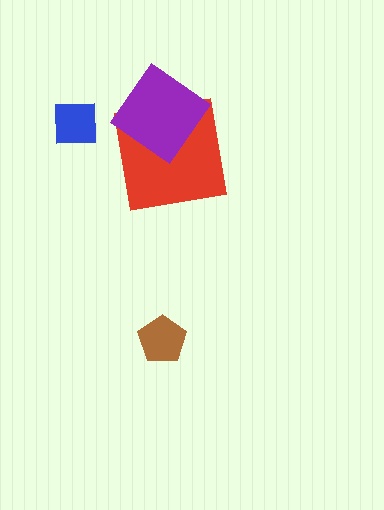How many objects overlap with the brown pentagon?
0 objects overlap with the brown pentagon.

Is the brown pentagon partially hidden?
No, no other shape covers it.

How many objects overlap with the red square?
1 object overlaps with the red square.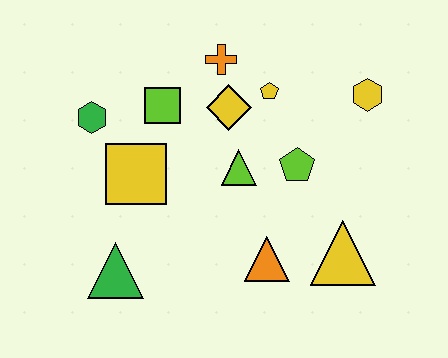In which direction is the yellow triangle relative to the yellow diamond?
The yellow triangle is below the yellow diamond.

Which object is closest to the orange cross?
The yellow diamond is closest to the orange cross.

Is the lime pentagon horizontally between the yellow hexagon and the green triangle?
Yes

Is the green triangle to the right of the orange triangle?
No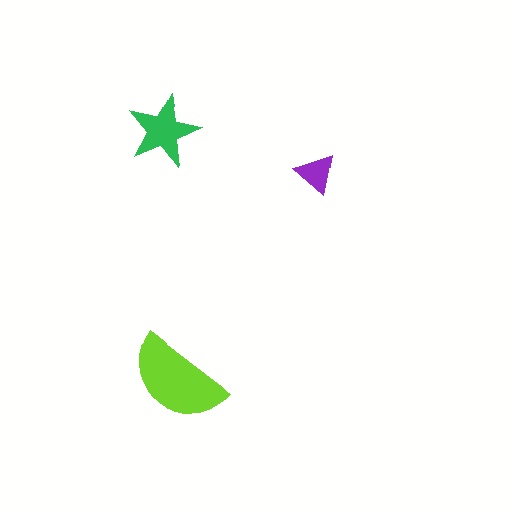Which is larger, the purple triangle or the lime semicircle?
The lime semicircle.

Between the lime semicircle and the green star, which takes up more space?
The lime semicircle.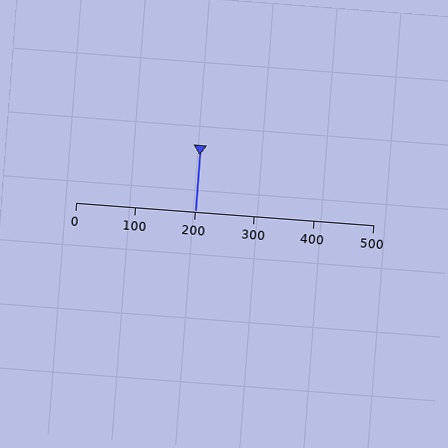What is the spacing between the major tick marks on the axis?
The major ticks are spaced 100 apart.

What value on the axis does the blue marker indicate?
The marker indicates approximately 200.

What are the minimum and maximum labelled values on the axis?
The axis runs from 0 to 500.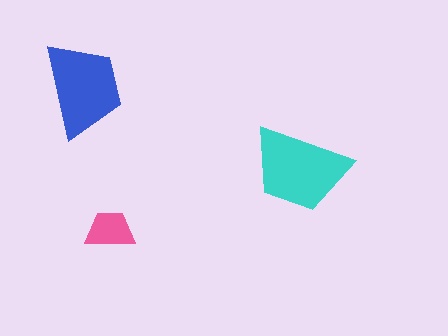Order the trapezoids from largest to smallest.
the cyan one, the blue one, the pink one.